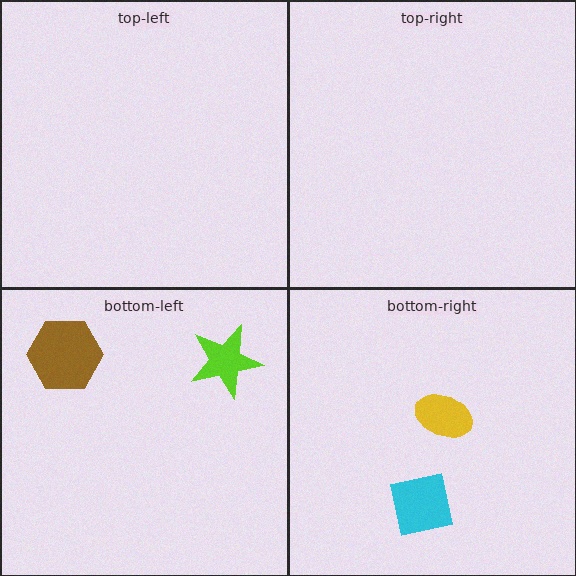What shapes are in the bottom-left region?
The lime star, the brown hexagon.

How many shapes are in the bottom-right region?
2.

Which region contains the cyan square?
The bottom-right region.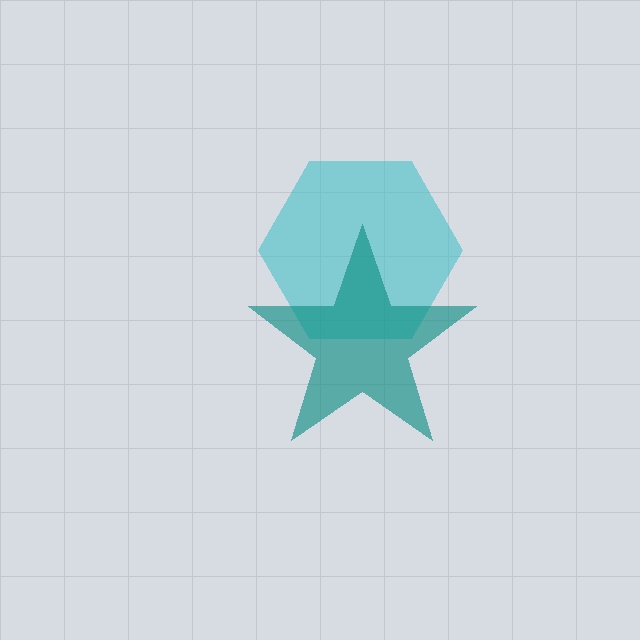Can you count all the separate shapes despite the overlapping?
Yes, there are 2 separate shapes.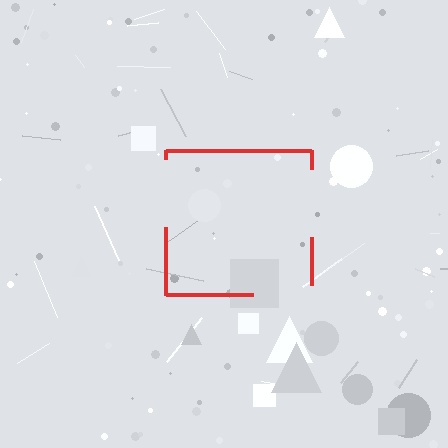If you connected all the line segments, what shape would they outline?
They would outline a square.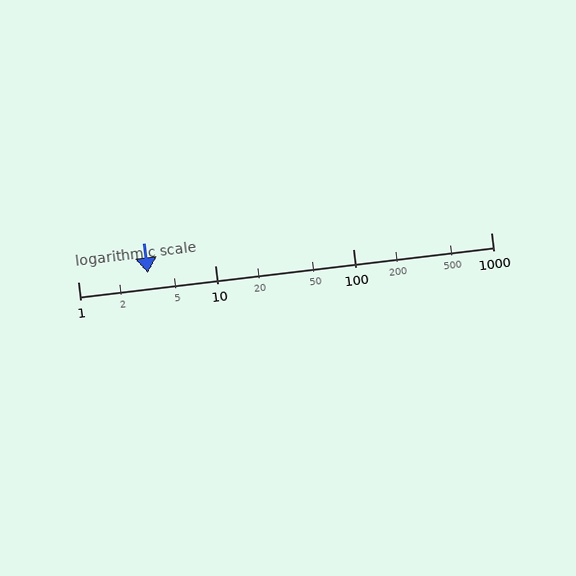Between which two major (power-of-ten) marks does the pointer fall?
The pointer is between 1 and 10.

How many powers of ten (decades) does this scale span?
The scale spans 3 decades, from 1 to 1000.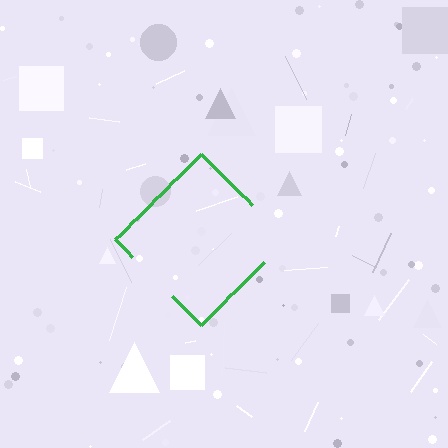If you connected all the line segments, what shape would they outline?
They would outline a diamond.